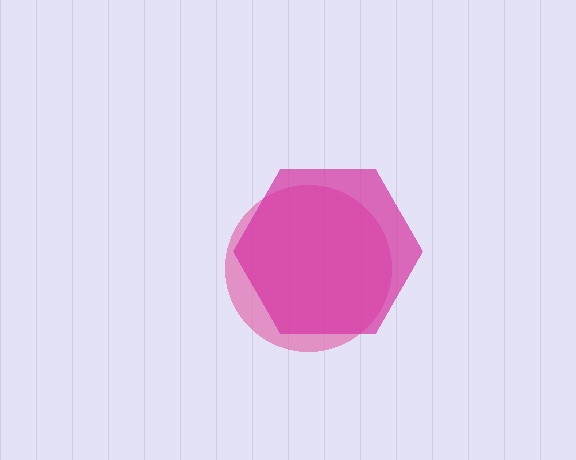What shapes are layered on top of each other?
The layered shapes are: a pink circle, a magenta hexagon.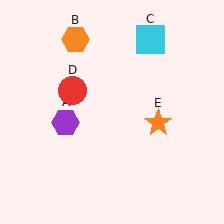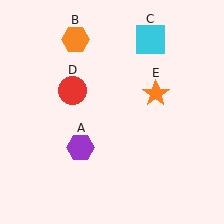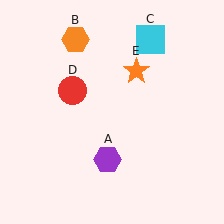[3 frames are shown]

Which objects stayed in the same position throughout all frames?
Orange hexagon (object B) and cyan square (object C) and red circle (object D) remained stationary.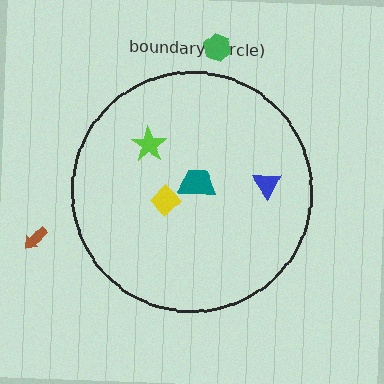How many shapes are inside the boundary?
4 inside, 2 outside.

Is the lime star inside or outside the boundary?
Inside.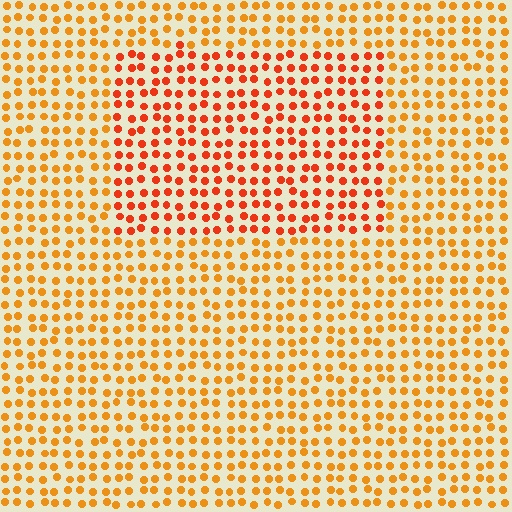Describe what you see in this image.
The image is filled with small orange elements in a uniform arrangement. A rectangle-shaped region is visible where the elements are tinted to a slightly different hue, forming a subtle color boundary.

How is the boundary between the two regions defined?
The boundary is defined purely by a slight shift in hue (about 26 degrees). Spacing, size, and orientation are identical on both sides.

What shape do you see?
I see a rectangle.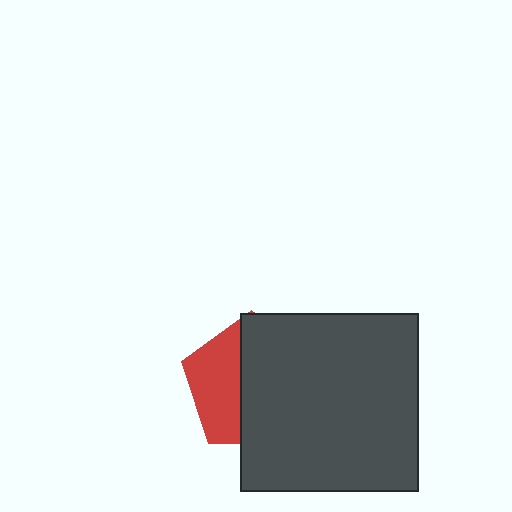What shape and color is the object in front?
The object in front is a dark gray square.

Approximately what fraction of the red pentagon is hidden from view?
Roughly 62% of the red pentagon is hidden behind the dark gray square.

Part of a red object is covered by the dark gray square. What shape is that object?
It is a pentagon.